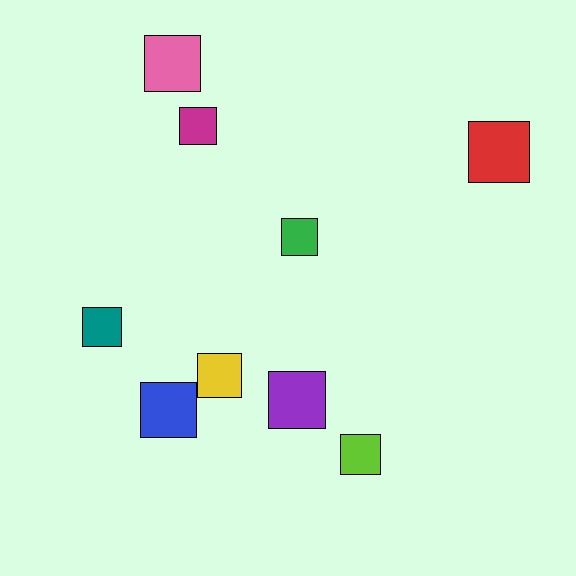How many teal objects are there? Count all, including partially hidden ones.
There is 1 teal object.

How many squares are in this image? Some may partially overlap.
There are 9 squares.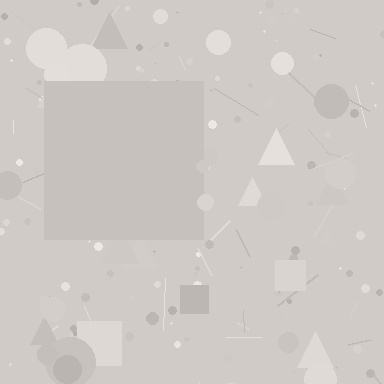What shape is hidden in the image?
A square is hidden in the image.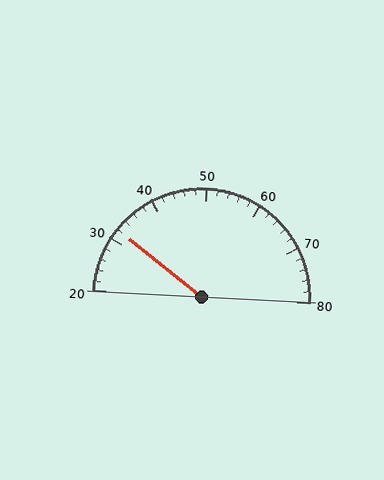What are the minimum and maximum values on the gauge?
The gauge ranges from 20 to 80.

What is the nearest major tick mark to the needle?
The nearest major tick mark is 30.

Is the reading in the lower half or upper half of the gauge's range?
The reading is in the lower half of the range (20 to 80).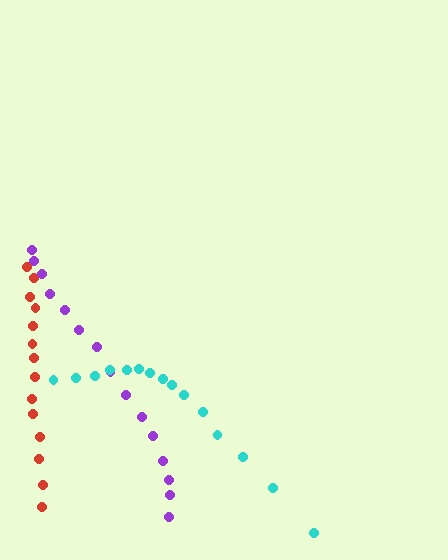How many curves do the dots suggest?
There are 3 distinct paths.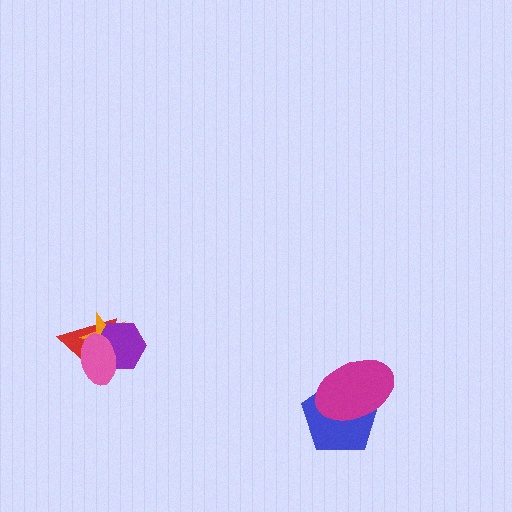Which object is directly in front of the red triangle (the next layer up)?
The orange star is directly in front of the red triangle.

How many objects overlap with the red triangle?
3 objects overlap with the red triangle.